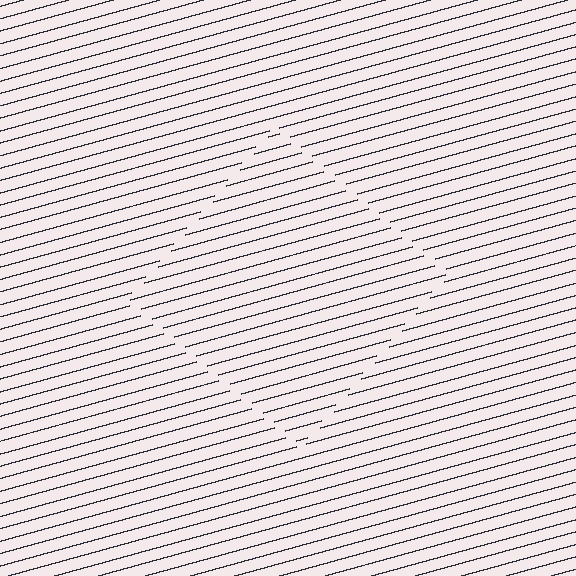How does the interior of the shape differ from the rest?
The interior of the shape contains the same grating, shifted by half a period — the contour is defined by the phase discontinuity where line-ends from the inner and outer gratings abut.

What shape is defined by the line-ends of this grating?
An illusory square. The interior of the shape contains the same grating, shifted by half a period — the contour is defined by the phase discontinuity where line-ends from the inner and outer gratings abut.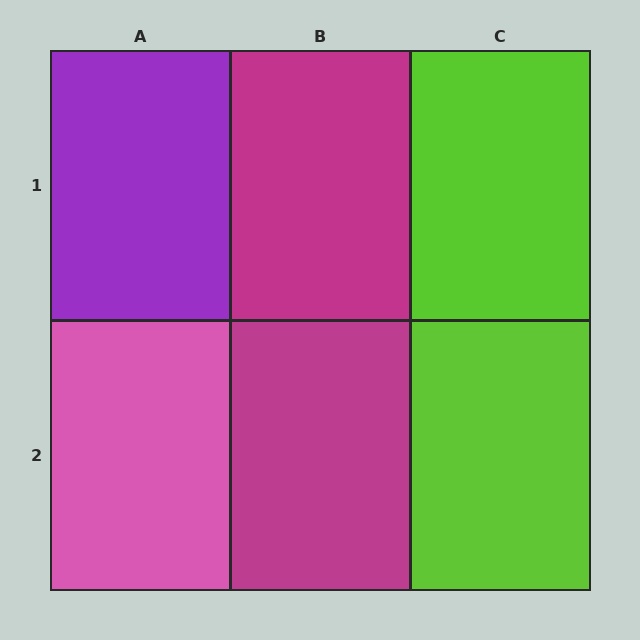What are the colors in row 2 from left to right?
Pink, magenta, lime.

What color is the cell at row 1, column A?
Purple.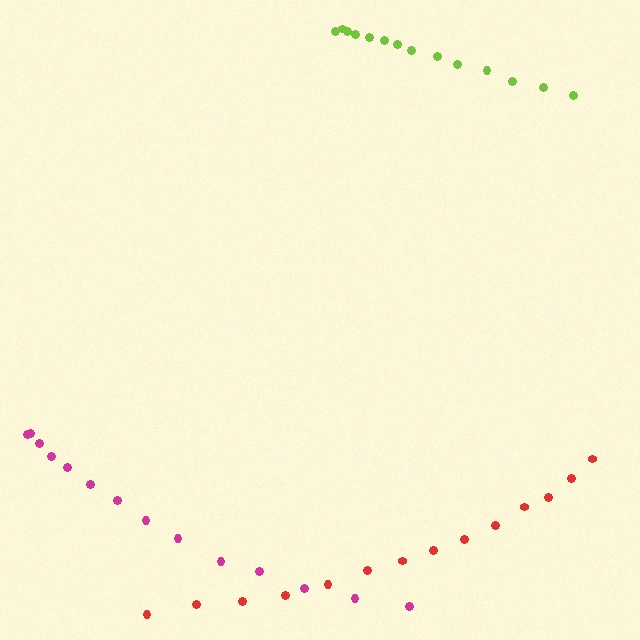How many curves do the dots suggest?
There are 3 distinct paths.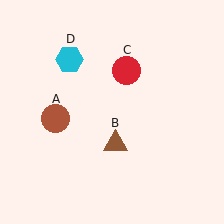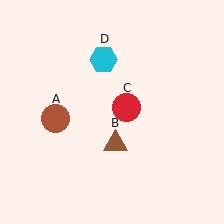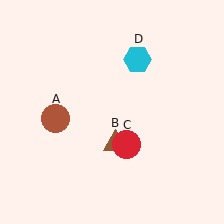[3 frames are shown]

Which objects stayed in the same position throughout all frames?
Brown circle (object A) and brown triangle (object B) remained stationary.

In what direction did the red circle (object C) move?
The red circle (object C) moved down.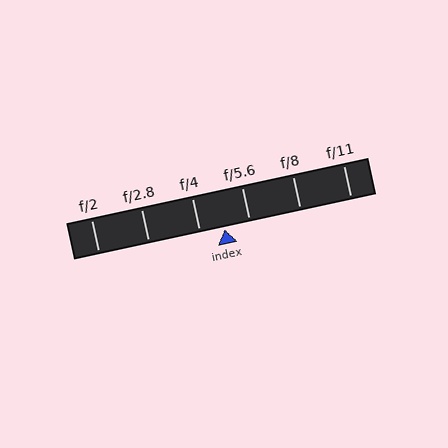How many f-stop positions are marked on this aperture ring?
There are 6 f-stop positions marked.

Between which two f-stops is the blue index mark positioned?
The index mark is between f/4 and f/5.6.